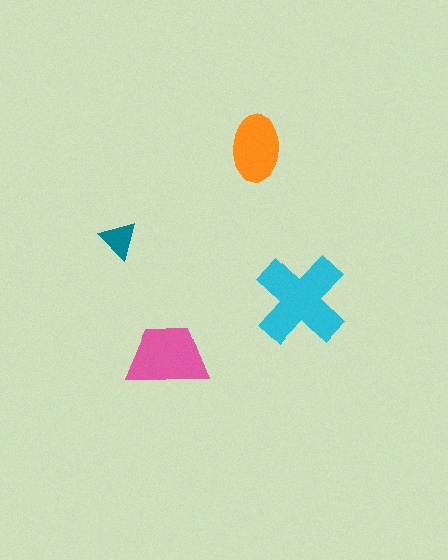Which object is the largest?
The cyan cross.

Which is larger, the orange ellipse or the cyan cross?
The cyan cross.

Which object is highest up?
The orange ellipse is topmost.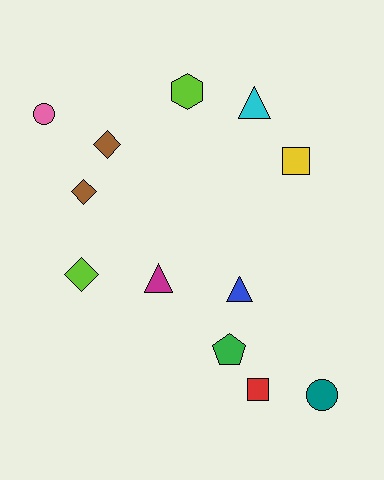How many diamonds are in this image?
There are 3 diamonds.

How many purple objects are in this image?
There are no purple objects.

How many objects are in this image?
There are 12 objects.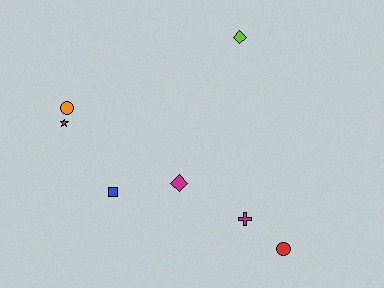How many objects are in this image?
There are 7 objects.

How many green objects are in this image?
There are no green objects.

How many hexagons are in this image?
There are no hexagons.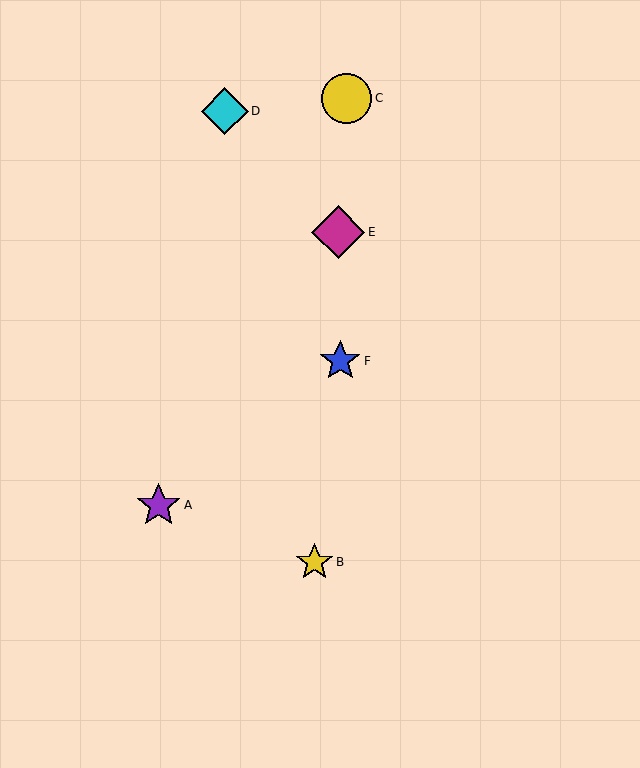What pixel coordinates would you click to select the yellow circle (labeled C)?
Click at (347, 98) to select the yellow circle C.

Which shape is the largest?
The magenta diamond (labeled E) is the largest.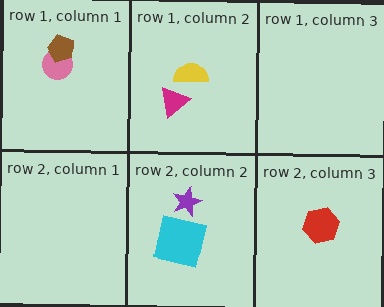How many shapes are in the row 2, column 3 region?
1.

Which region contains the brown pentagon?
The row 1, column 1 region.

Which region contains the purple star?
The row 2, column 2 region.